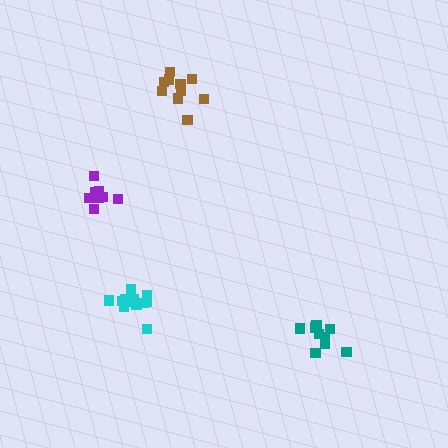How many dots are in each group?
Group 1: 8 dots, Group 2: 9 dots, Group 3: 12 dots, Group 4: 10 dots (39 total).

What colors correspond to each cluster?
The clusters are colored: purple, teal, cyan, brown.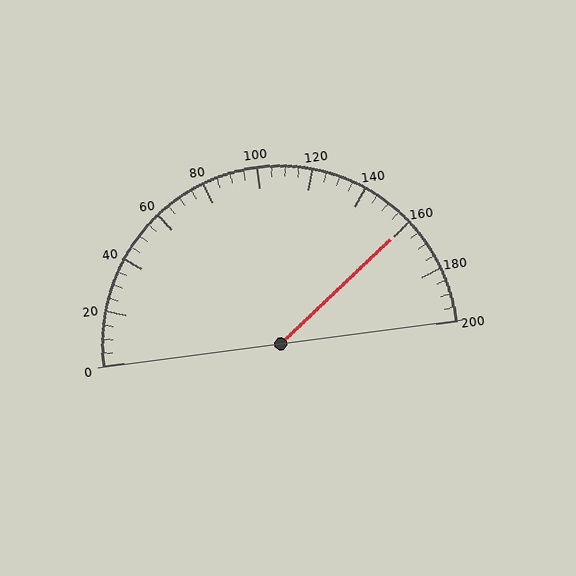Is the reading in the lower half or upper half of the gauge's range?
The reading is in the upper half of the range (0 to 200).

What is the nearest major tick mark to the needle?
The nearest major tick mark is 160.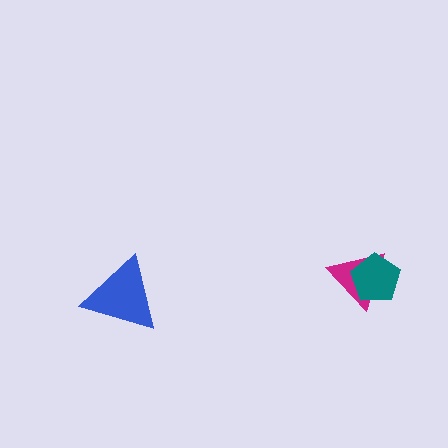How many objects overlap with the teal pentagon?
1 object overlaps with the teal pentagon.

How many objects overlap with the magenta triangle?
1 object overlaps with the magenta triangle.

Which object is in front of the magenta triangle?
The teal pentagon is in front of the magenta triangle.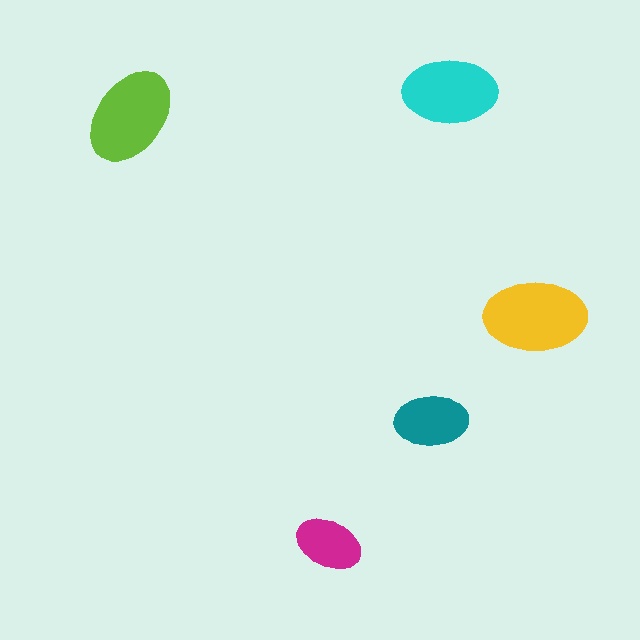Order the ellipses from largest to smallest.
the yellow one, the lime one, the cyan one, the teal one, the magenta one.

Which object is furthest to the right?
The yellow ellipse is rightmost.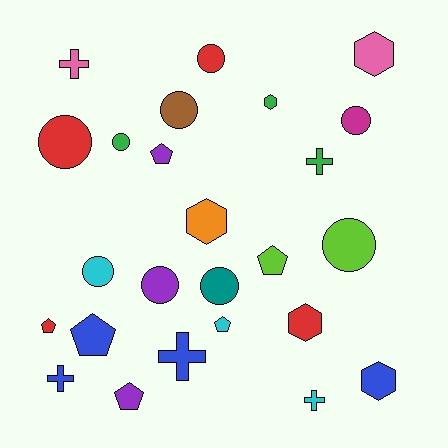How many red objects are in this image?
There are 4 red objects.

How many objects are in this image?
There are 25 objects.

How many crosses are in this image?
There are 5 crosses.